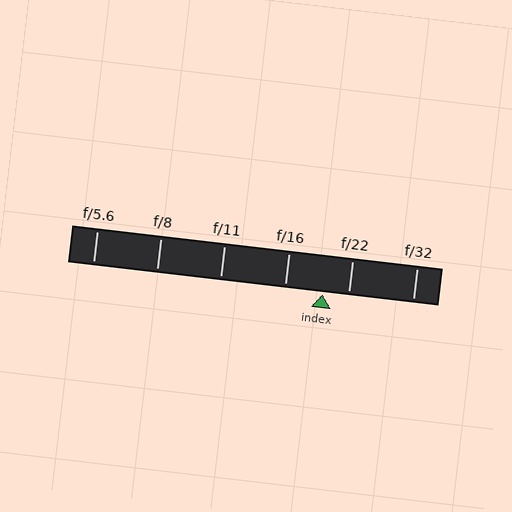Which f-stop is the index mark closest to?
The index mark is closest to f/22.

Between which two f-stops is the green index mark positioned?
The index mark is between f/16 and f/22.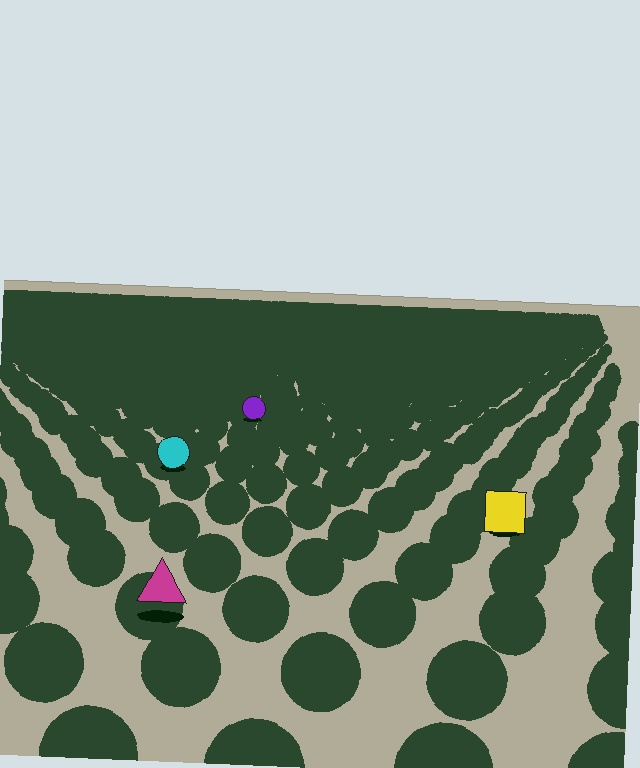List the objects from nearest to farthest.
From nearest to farthest: the magenta triangle, the yellow square, the cyan circle, the purple circle.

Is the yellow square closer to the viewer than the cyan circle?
Yes. The yellow square is closer — you can tell from the texture gradient: the ground texture is coarser near it.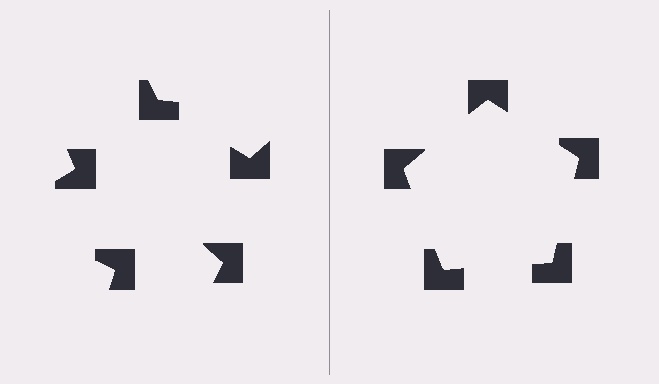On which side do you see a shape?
An illusory pentagon appears on the right side. On the left side the wedge cuts are rotated, so no coherent shape forms.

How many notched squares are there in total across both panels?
10 — 5 on each side.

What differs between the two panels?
The notched squares are positioned identically on both sides; only the wedge orientations differ. On the right they align to a pentagon; on the left they are misaligned.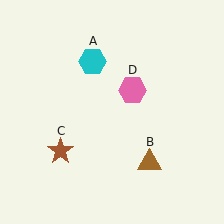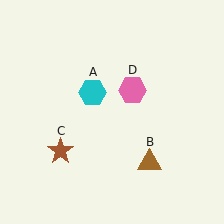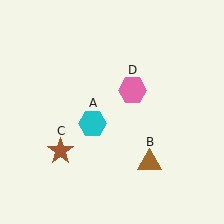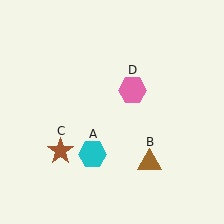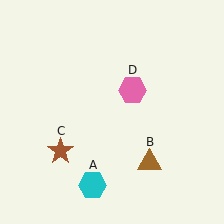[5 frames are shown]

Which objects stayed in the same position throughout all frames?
Brown triangle (object B) and brown star (object C) and pink hexagon (object D) remained stationary.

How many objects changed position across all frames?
1 object changed position: cyan hexagon (object A).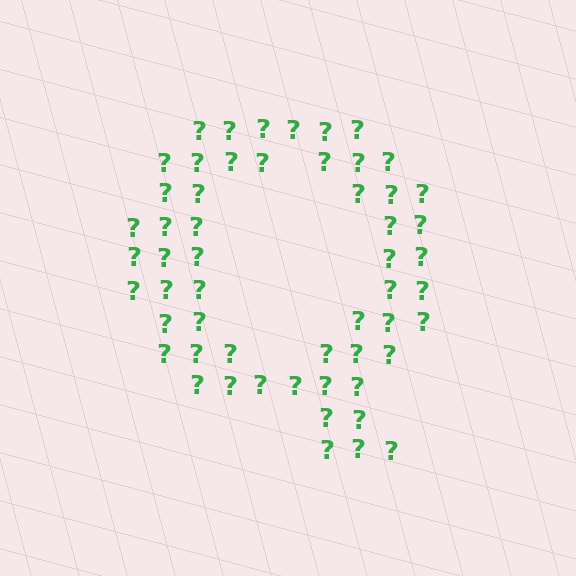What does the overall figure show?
The overall figure shows the letter Q.